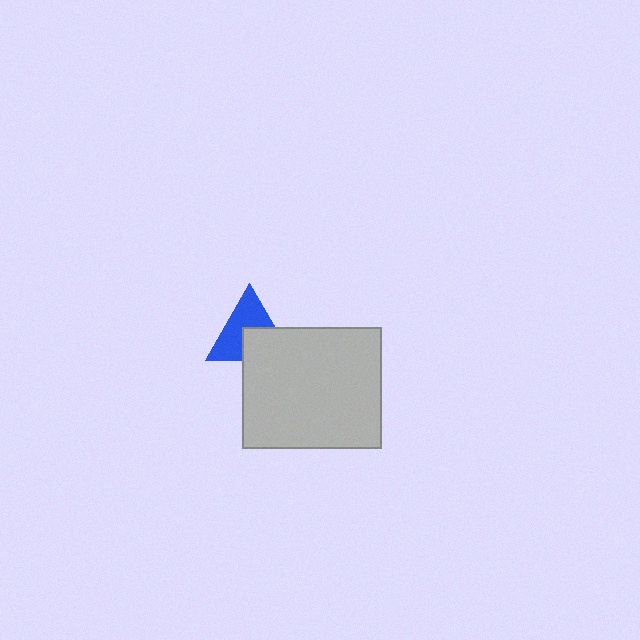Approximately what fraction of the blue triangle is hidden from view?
Roughly 42% of the blue triangle is hidden behind the light gray rectangle.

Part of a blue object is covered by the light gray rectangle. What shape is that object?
It is a triangle.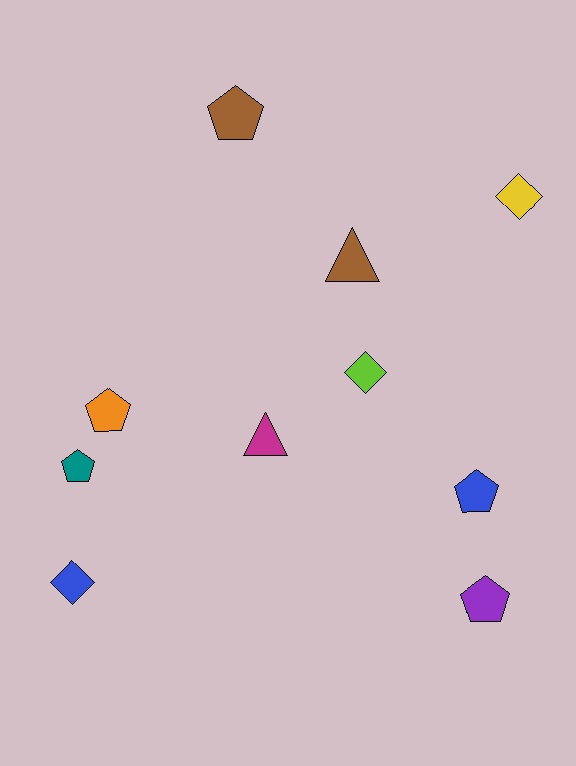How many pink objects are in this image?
There are no pink objects.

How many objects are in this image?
There are 10 objects.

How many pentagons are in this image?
There are 5 pentagons.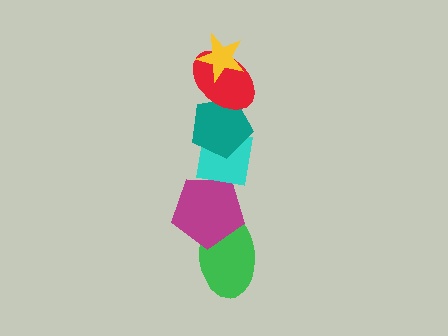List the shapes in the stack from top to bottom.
From top to bottom: the yellow star, the red ellipse, the teal pentagon, the cyan square, the magenta pentagon, the green ellipse.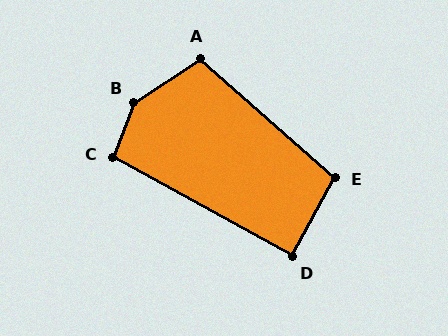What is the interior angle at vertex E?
Approximately 103 degrees (obtuse).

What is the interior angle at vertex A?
Approximately 106 degrees (obtuse).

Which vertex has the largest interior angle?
B, at approximately 144 degrees.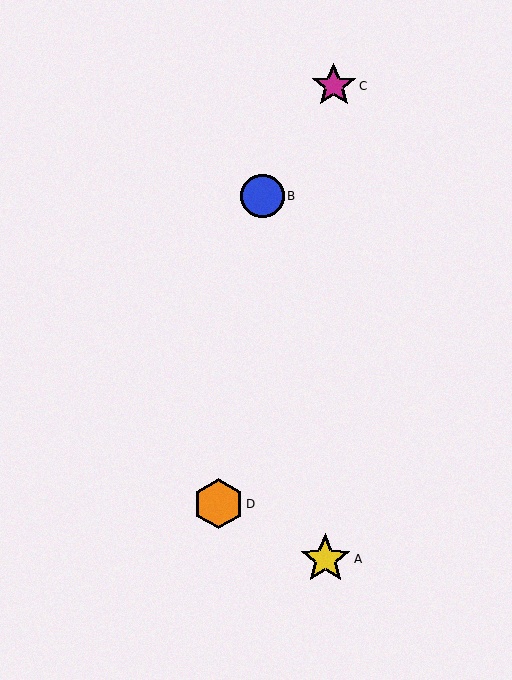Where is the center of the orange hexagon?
The center of the orange hexagon is at (218, 504).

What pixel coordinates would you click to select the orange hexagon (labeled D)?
Click at (218, 504) to select the orange hexagon D.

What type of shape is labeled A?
Shape A is a yellow star.